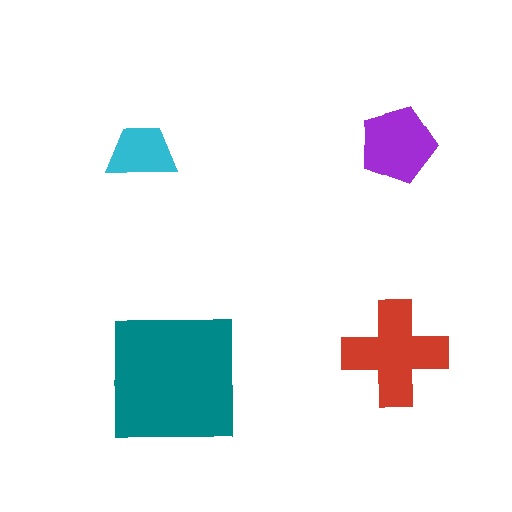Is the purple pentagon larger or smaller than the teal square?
Smaller.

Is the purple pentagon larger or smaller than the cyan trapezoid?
Larger.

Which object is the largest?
The teal square.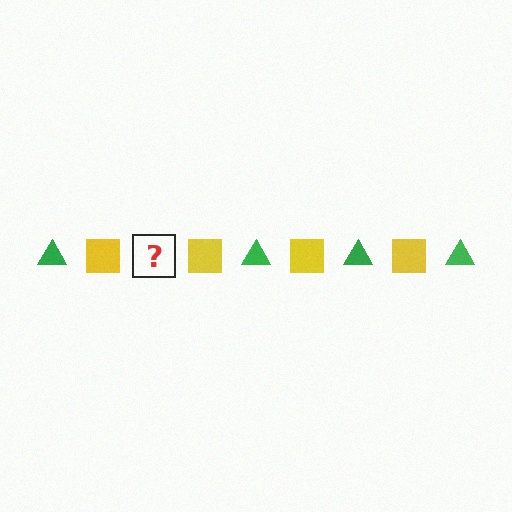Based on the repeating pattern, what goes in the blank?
The blank should be a green triangle.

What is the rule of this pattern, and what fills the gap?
The rule is that the pattern alternates between green triangle and yellow square. The gap should be filled with a green triangle.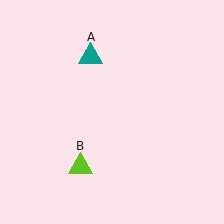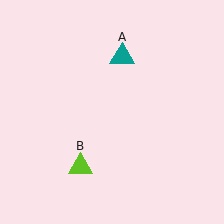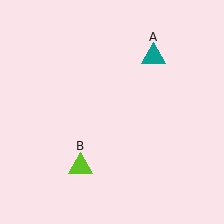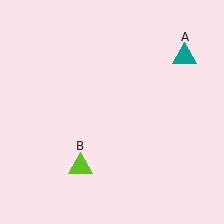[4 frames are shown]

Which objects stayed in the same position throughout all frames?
Lime triangle (object B) remained stationary.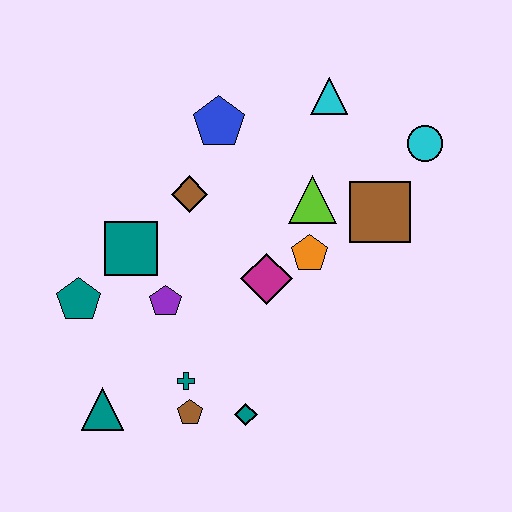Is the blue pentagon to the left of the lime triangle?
Yes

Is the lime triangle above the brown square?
Yes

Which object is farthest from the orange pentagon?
The teal triangle is farthest from the orange pentagon.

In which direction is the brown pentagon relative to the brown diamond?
The brown pentagon is below the brown diamond.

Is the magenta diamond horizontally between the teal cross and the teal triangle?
No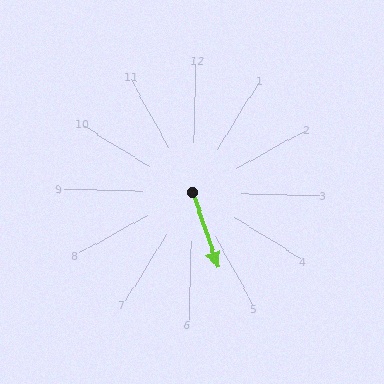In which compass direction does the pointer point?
South.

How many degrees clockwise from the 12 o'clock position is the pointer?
Approximately 160 degrees.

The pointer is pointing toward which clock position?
Roughly 5 o'clock.